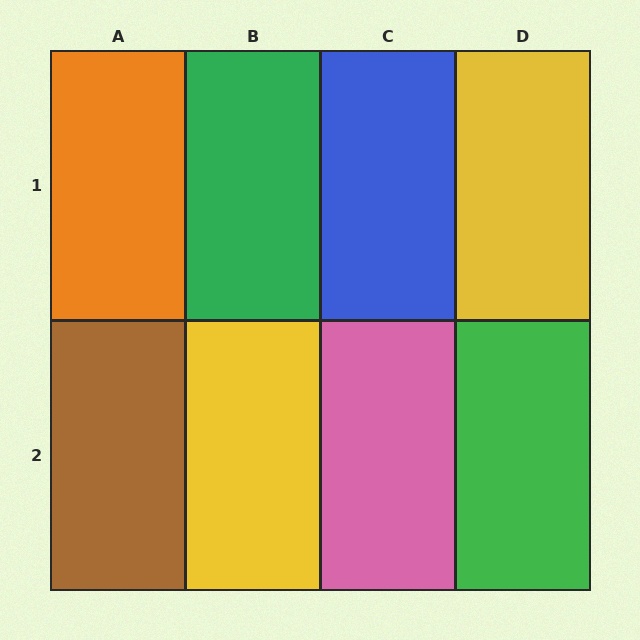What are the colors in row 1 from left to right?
Orange, green, blue, yellow.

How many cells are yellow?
2 cells are yellow.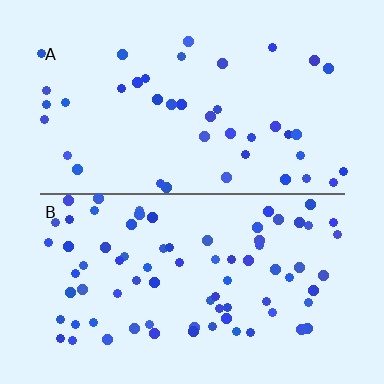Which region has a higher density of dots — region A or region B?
B (the bottom).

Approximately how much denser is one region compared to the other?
Approximately 1.9× — region B over region A.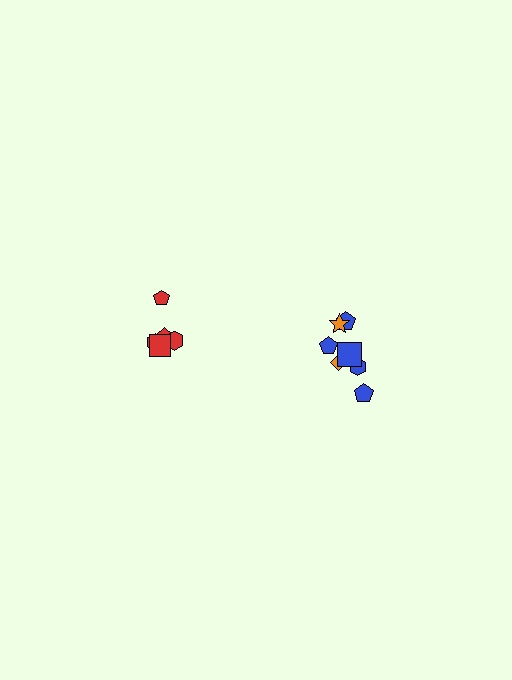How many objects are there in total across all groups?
There are 12 objects.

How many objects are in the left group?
There are 5 objects.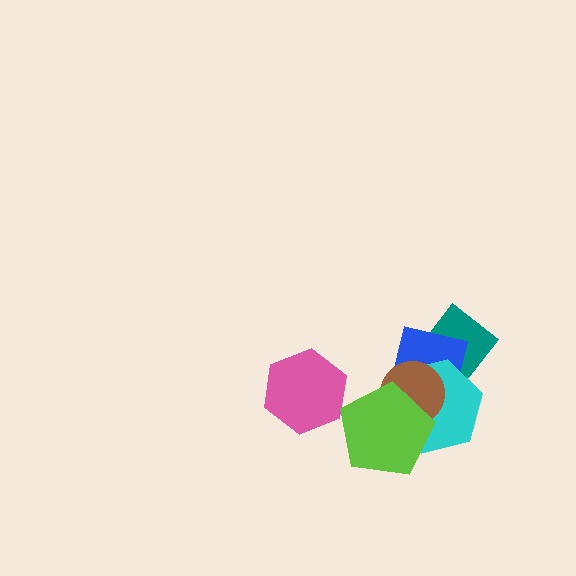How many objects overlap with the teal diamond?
2 objects overlap with the teal diamond.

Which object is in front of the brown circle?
The lime pentagon is in front of the brown circle.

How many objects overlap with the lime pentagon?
2 objects overlap with the lime pentagon.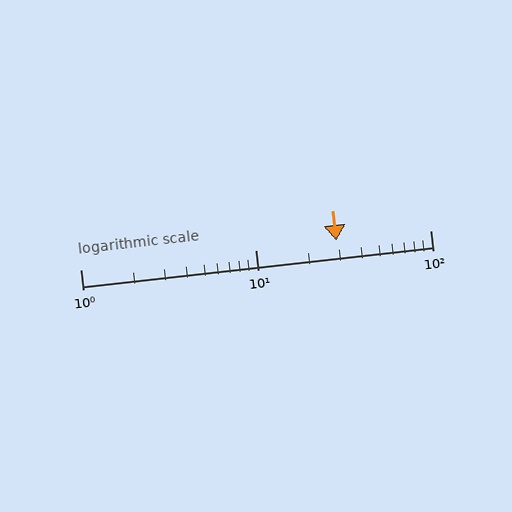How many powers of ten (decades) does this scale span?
The scale spans 2 decades, from 1 to 100.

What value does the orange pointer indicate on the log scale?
The pointer indicates approximately 29.